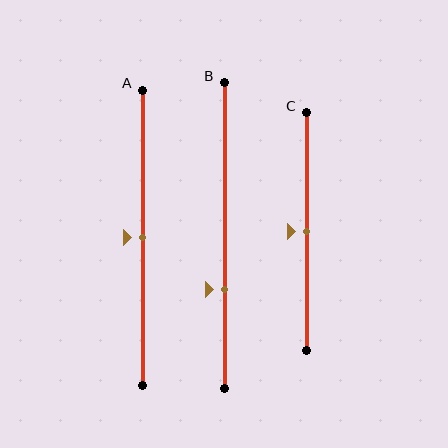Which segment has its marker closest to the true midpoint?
Segment A has its marker closest to the true midpoint.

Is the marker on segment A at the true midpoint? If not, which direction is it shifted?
Yes, the marker on segment A is at the true midpoint.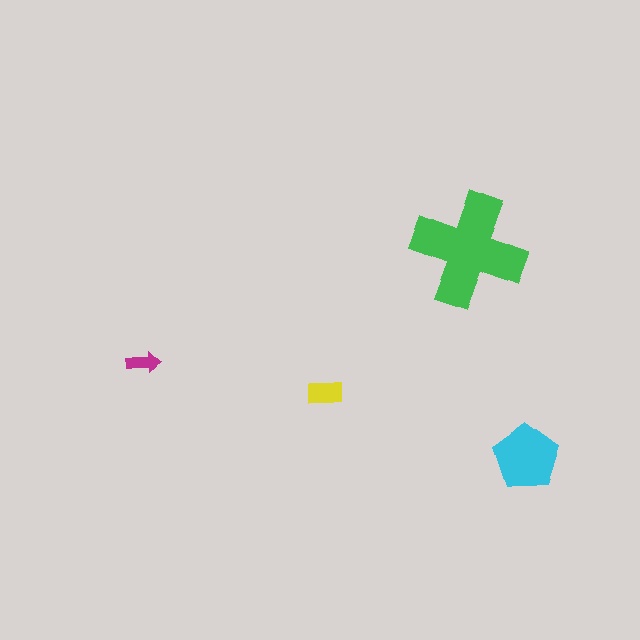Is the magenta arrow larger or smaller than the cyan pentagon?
Smaller.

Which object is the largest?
The green cross.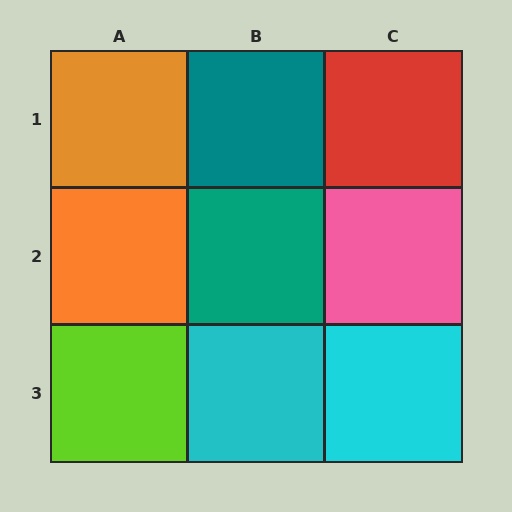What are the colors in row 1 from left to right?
Orange, teal, red.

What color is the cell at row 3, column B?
Cyan.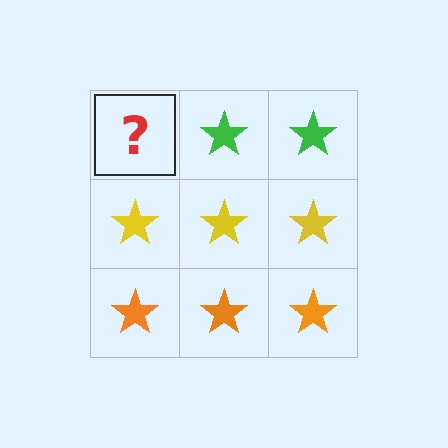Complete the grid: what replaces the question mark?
The question mark should be replaced with a green star.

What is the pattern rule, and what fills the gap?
The rule is that each row has a consistent color. The gap should be filled with a green star.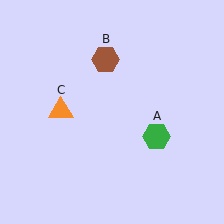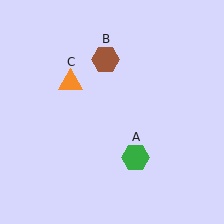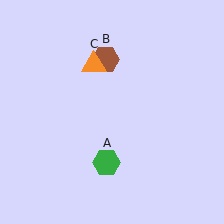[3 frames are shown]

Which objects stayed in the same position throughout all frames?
Brown hexagon (object B) remained stationary.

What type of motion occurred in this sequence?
The green hexagon (object A), orange triangle (object C) rotated clockwise around the center of the scene.